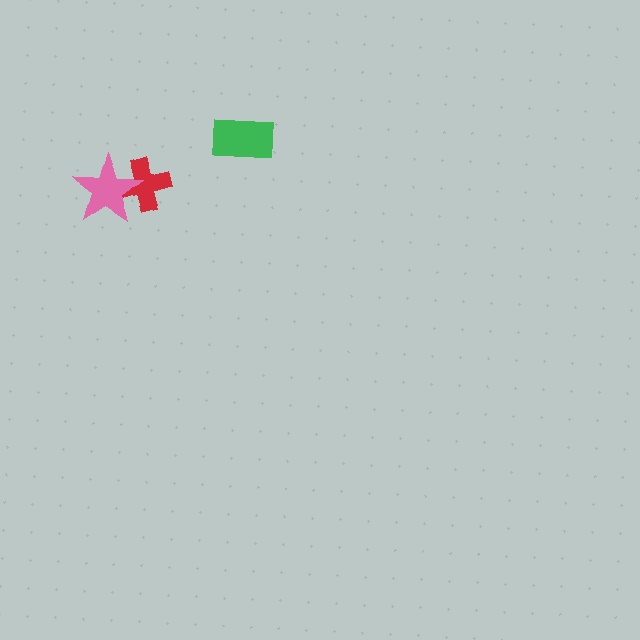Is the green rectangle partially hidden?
No, no other shape covers it.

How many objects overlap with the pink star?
1 object overlaps with the pink star.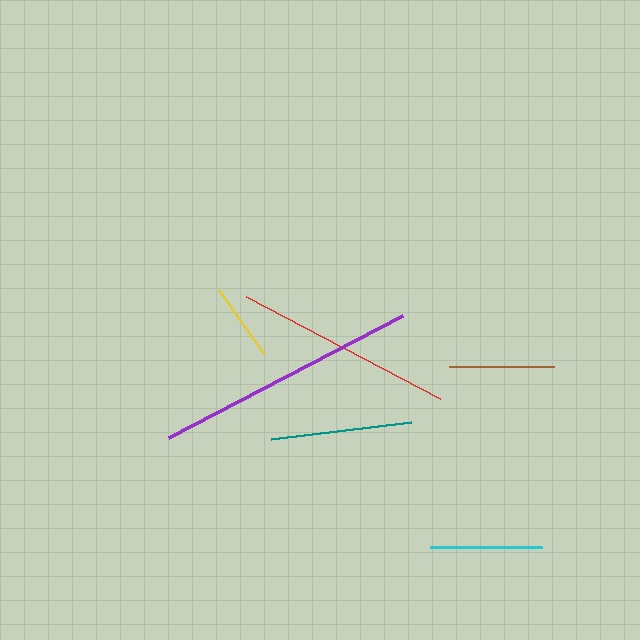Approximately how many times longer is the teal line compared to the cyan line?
The teal line is approximately 1.2 times the length of the cyan line.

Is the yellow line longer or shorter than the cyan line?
The cyan line is longer than the yellow line.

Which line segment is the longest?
The purple line is the longest at approximately 264 pixels.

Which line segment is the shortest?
The yellow line is the shortest at approximately 78 pixels.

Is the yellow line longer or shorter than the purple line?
The purple line is longer than the yellow line.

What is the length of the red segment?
The red segment is approximately 220 pixels long.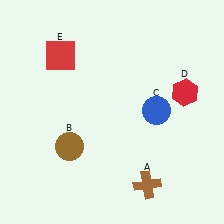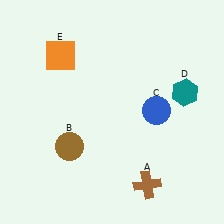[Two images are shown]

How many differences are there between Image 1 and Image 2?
There are 2 differences between the two images.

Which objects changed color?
D changed from red to teal. E changed from red to orange.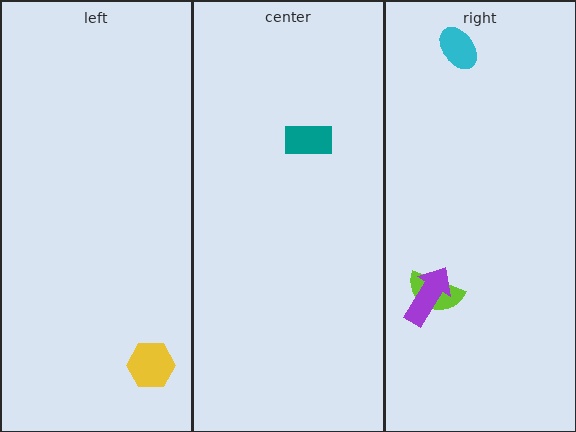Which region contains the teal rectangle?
The center region.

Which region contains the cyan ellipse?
The right region.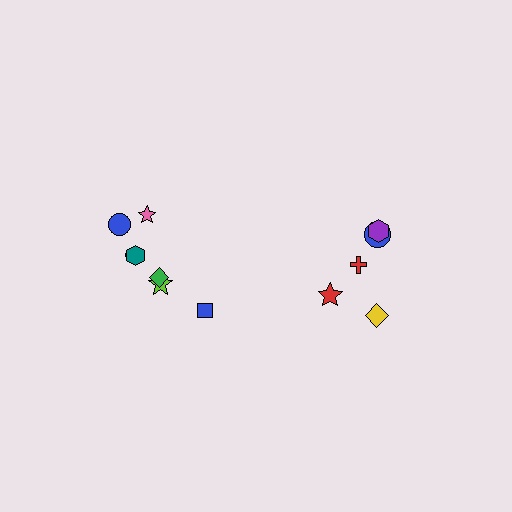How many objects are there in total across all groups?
There are 12 objects.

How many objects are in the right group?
There are 5 objects.